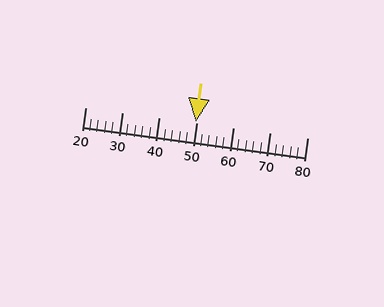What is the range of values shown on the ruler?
The ruler shows values from 20 to 80.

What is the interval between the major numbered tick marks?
The major tick marks are spaced 10 units apart.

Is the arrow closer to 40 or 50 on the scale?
The arrow is closer to 50.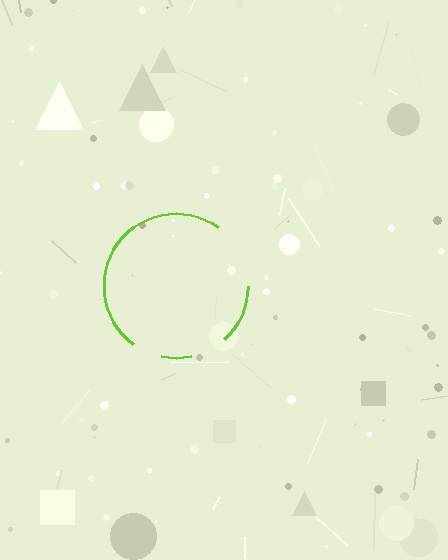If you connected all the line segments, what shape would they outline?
They would outline a circle.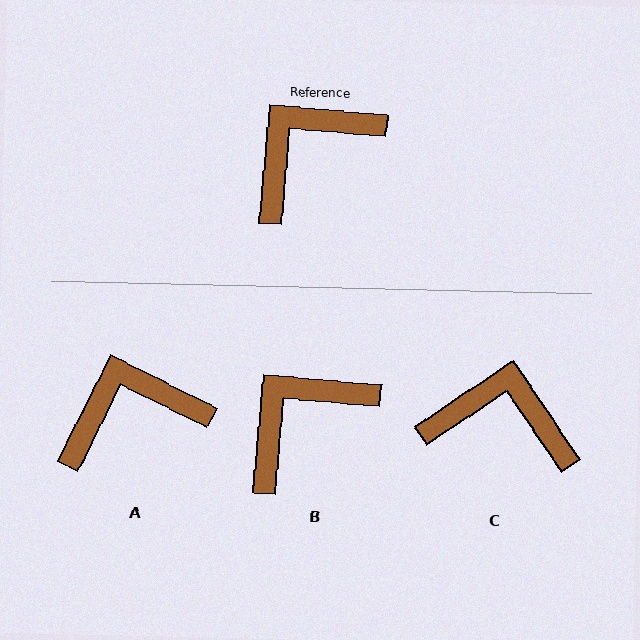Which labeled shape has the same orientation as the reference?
B.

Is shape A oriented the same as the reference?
No, it is off by about 21 degrees.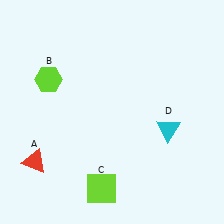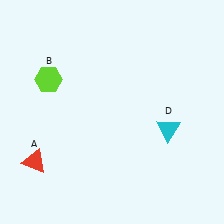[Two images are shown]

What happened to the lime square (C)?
The lime square (C) was removed in Image 2. It was in the bottom-left area of Image 1.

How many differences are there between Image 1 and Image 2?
There is 1 difference between the two images.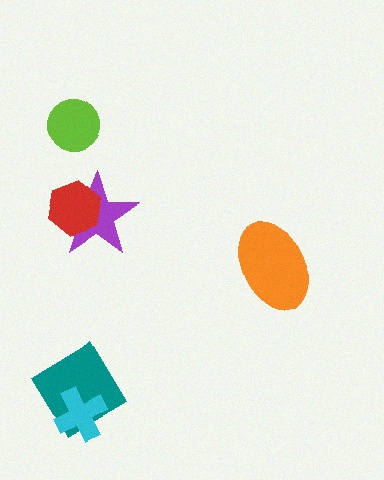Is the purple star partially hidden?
Yes, it is partially covered by another shape.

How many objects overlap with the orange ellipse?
0 objects overlap with the orange ellipse.